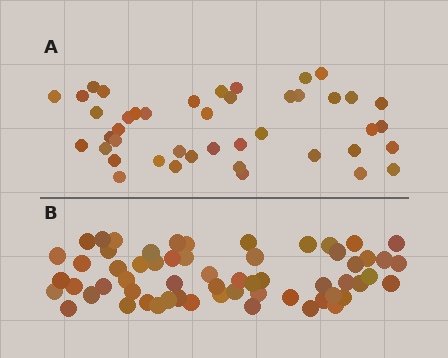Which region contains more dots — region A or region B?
Region B (the bottom region) has more dots.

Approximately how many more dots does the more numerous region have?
Region B has approximately 15 more dots than region A.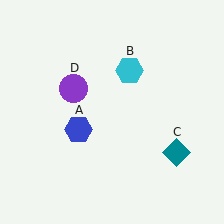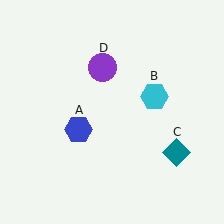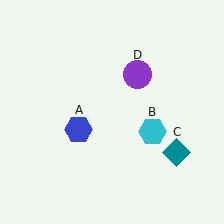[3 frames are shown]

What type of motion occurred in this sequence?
The cyan hexagon (object B), purple circle (object D) rotated clockwise around the center of the scene.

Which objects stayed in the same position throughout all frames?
Blue hexagon (object A) and teal diamond (object C) remained stationary.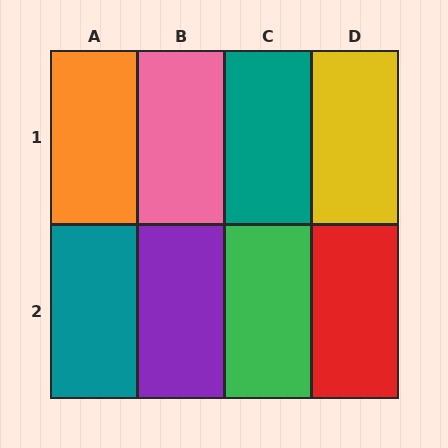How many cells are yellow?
1 cell is yellow.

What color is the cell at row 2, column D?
Red.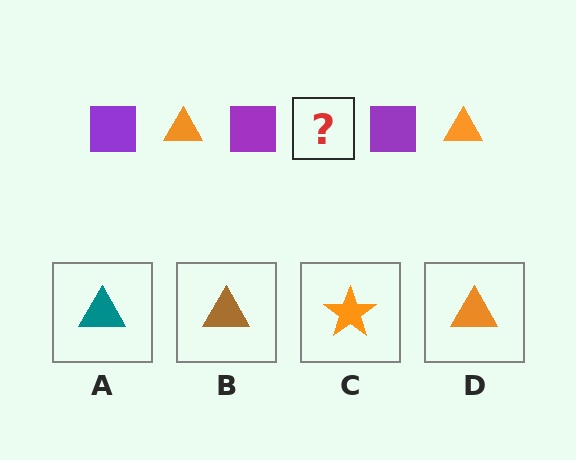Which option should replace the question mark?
Option D.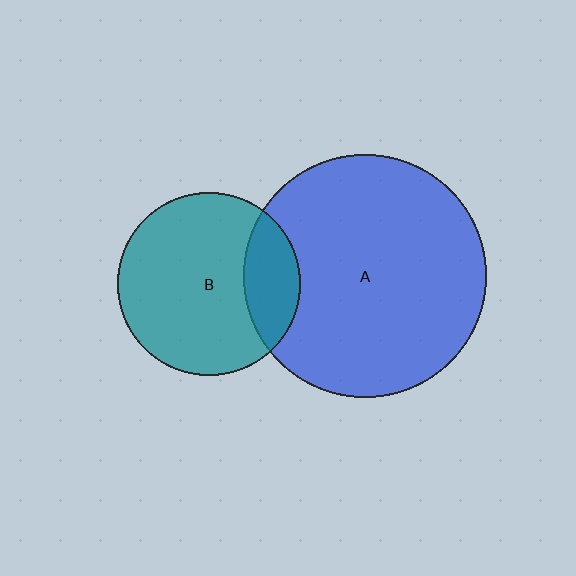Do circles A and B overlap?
Yes.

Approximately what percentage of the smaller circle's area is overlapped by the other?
Approximately 20%.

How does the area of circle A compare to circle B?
Approximately 1.8 times.